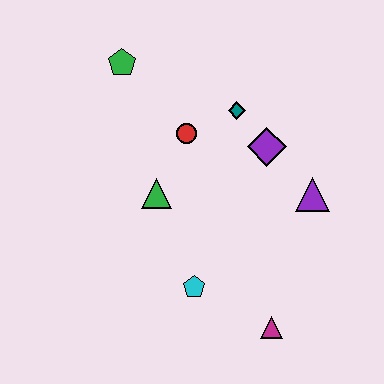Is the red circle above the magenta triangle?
Yes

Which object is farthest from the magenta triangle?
The green pentagon is farthest from the magenta triangle.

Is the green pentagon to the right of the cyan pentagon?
No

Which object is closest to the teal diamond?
The purple diamond is closest to the teal diamond.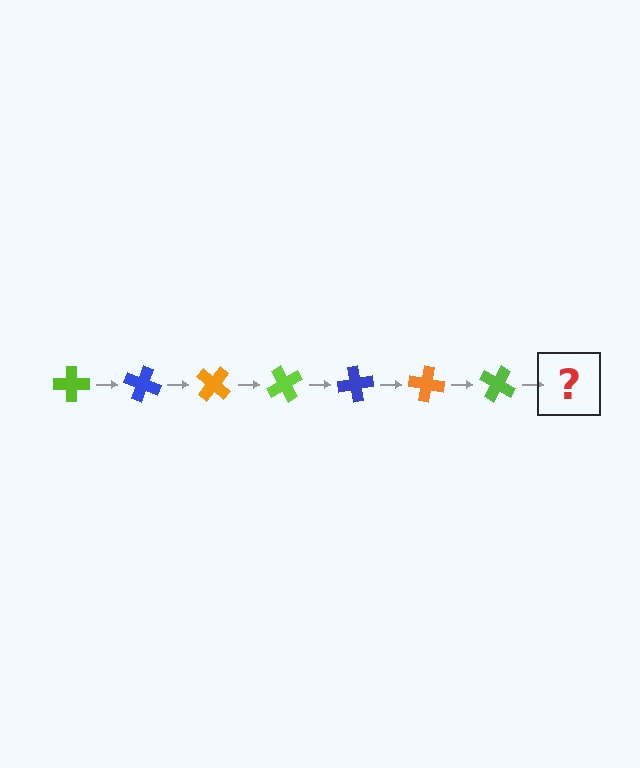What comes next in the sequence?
The next element should be a blue cross, rotated 140 degrees from the start.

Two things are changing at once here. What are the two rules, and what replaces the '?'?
The two rules are that it rotates 20 degrees each step and the color cycles through lime, blue, and orange. The '?' should be a blue cross, rotated 140 degrees from the start.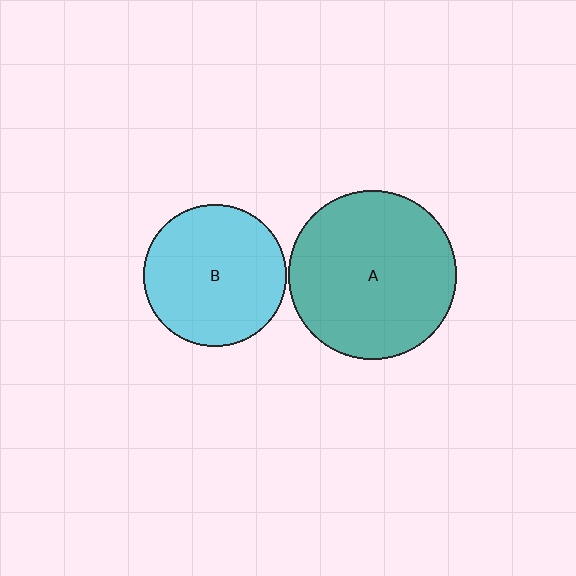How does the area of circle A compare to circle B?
Approximately 1.4 times.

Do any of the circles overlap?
No, none of the circles overlap.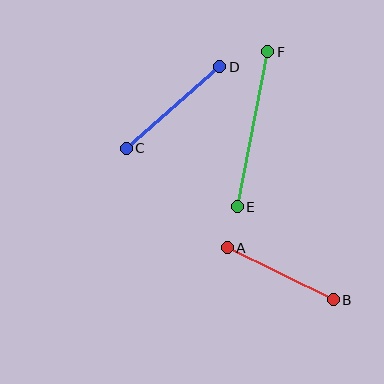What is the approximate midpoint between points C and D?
The midpoint is at approximately (173, 108) pixels.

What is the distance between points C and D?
The distance is approximately 124 pixels.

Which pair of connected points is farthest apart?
Points E and F are farthest apart.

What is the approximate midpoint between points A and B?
The midpoint is at approximately (280, 274) pixels.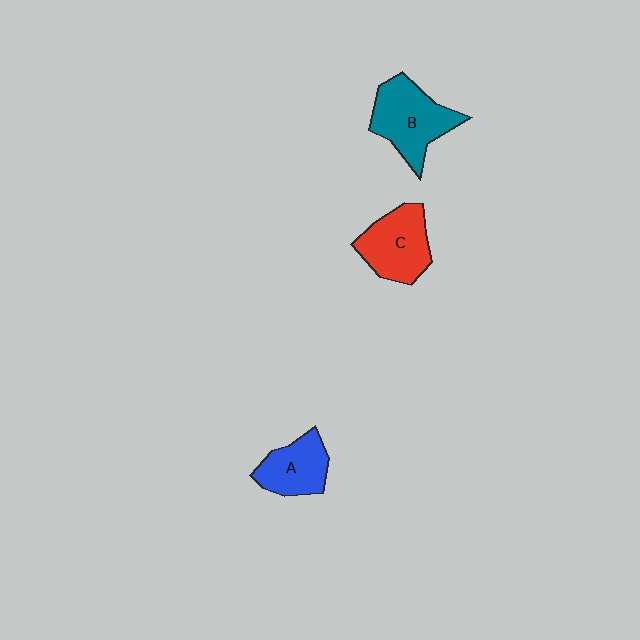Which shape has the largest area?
Shape B (teal).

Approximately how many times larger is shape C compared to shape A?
Approximately 1.3 times.